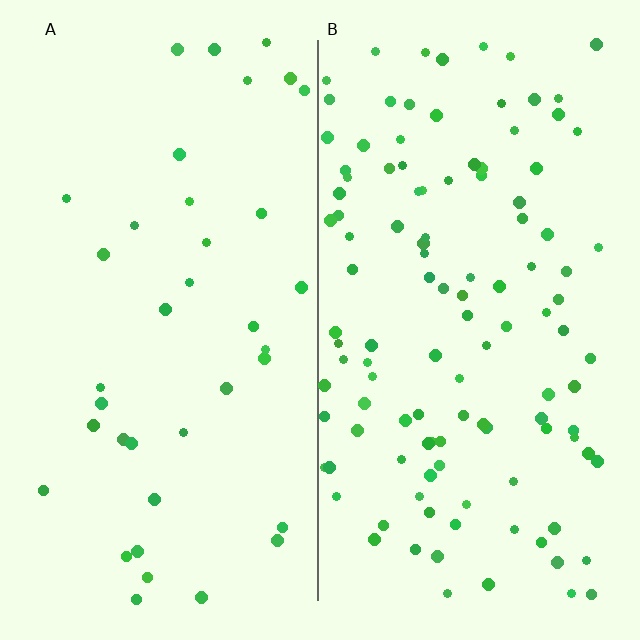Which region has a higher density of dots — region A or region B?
B (the right).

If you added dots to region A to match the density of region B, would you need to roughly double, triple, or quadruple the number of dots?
Approximately triple.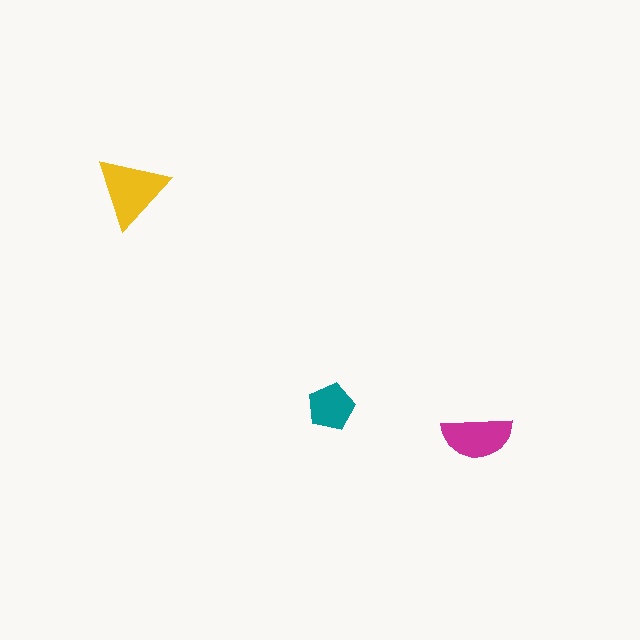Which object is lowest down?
The magenta semicircle is bottommost.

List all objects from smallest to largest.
The teal pentagon, the magenta semicircle, the yellow triangle.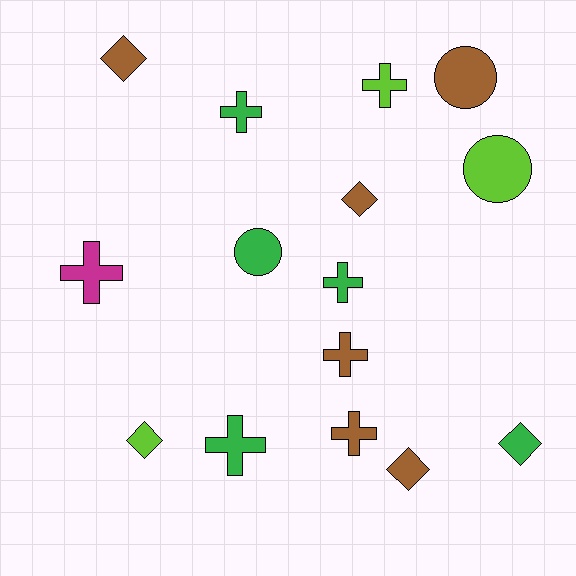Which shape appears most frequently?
Cross, with 7 objects.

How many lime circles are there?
There is 1 lime circle.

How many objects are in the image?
There are 15 objects.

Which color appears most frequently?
Brown, with 6 objects.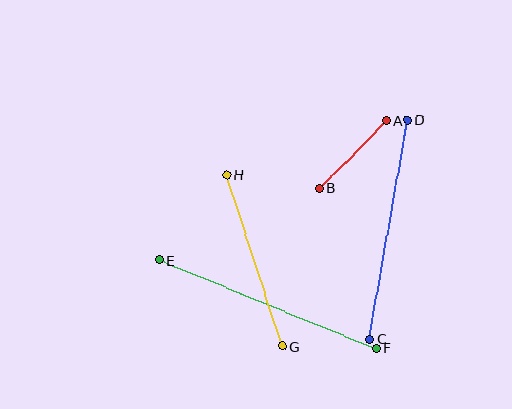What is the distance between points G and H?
The distance is approximately 180 pixels.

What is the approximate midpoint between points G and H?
The midpoint is at approximately (254, 260) pixels.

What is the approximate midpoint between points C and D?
The midpoint is at approximately (389, 229) pixels.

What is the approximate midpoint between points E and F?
The midpoint is at approximately (267, 304) pixels.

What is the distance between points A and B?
The distance is approximately 95 pixels.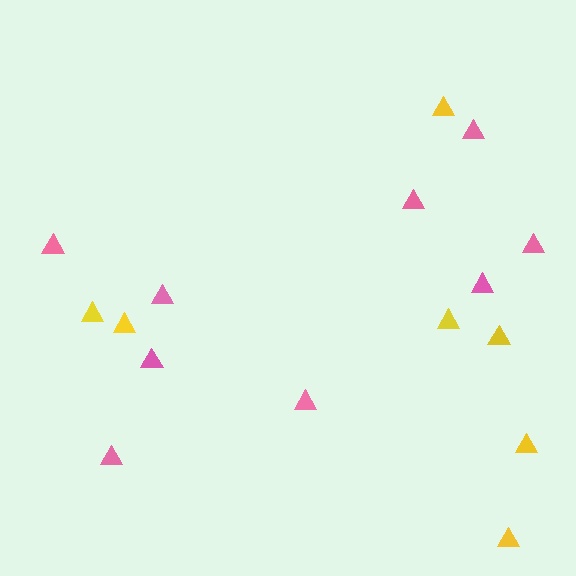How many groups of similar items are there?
There are 2 groups: one group of pink triangles (9) and one group of yellow triangles (7).